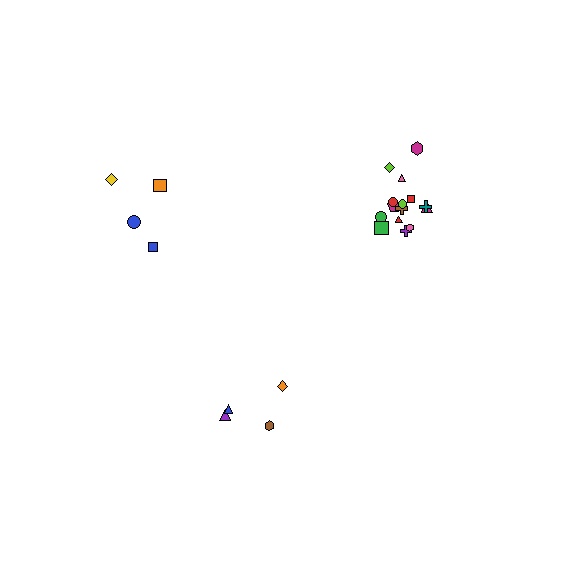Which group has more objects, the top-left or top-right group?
The top-right group.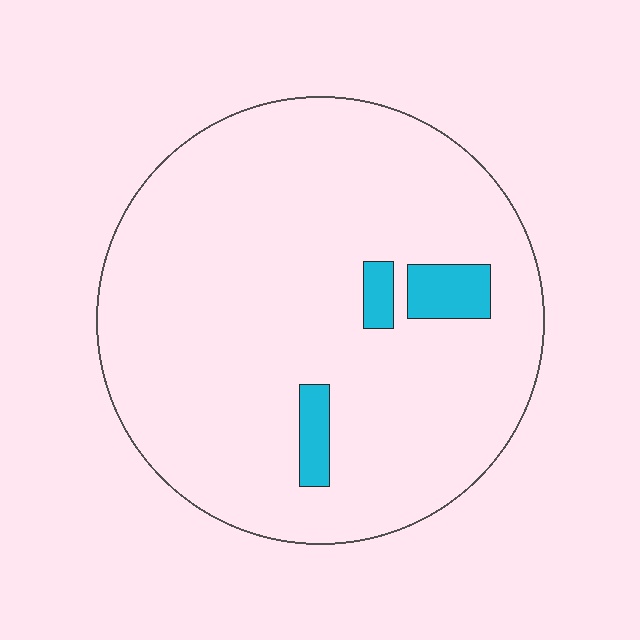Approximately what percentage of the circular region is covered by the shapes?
Approximately 5%.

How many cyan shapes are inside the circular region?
3.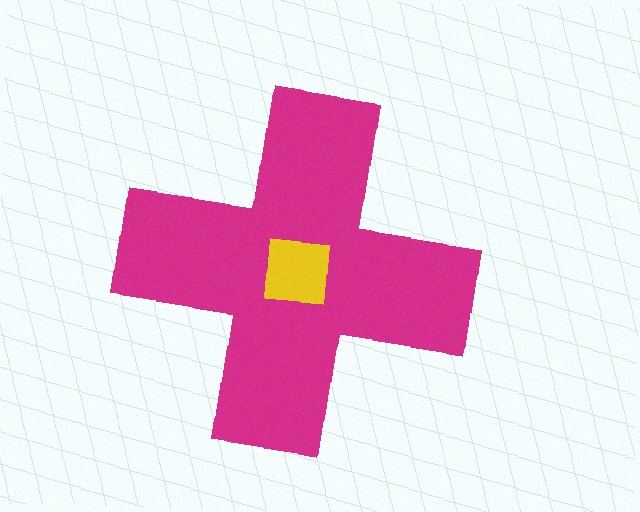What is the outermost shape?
The magenta cross.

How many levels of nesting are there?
2.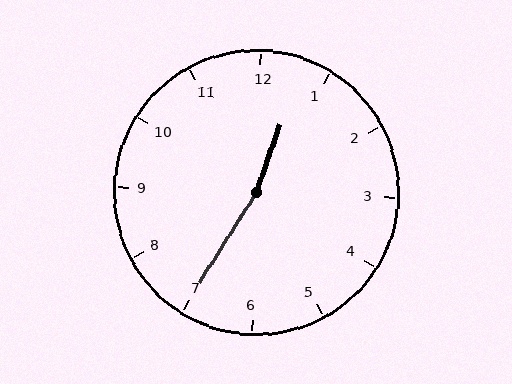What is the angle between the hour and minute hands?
Approximately 168 degrees.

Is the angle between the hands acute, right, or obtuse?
It is obtuse.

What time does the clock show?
12:35.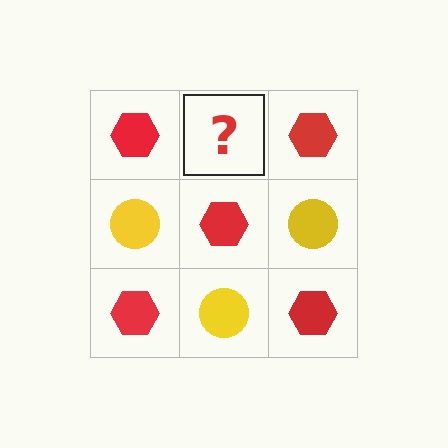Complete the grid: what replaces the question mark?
The question mark should be replaced with a yellow circle.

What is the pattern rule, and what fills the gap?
The rule is that it alternates red hexagon and yellow circle in a checkerboard pattern. The gap should be filled with a yellow circle.